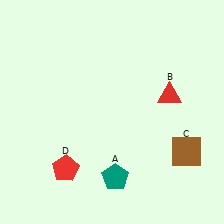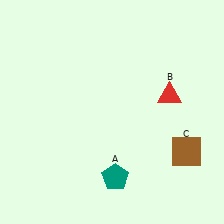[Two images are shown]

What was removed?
The red pentagon (D) was removed in Image 2.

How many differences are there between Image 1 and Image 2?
There is 1 difference between the two images.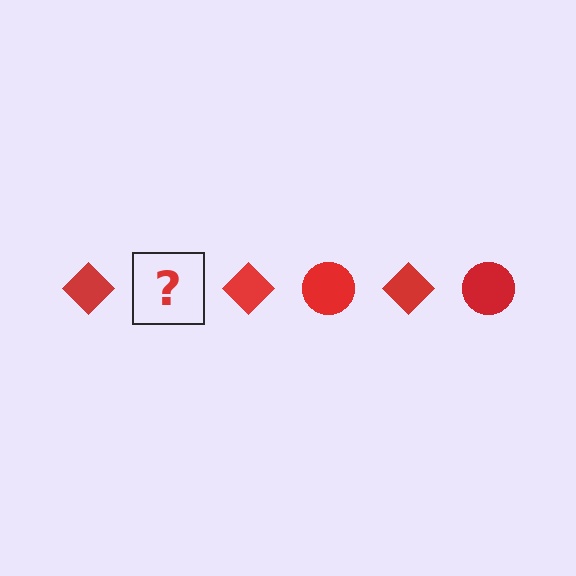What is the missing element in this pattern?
The missing element is a red circle.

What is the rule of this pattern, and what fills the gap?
The rule is that the pattern cycles through diamond, circle shapes in red. The gap should be filled with a red circle.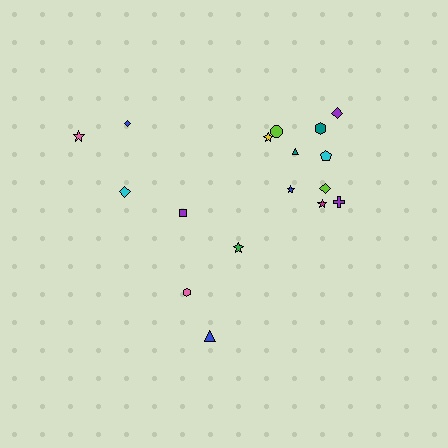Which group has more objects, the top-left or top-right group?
The top-right group.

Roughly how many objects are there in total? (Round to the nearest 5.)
Roughly 15 objects in total.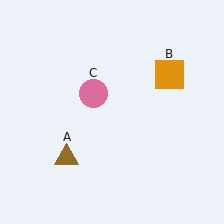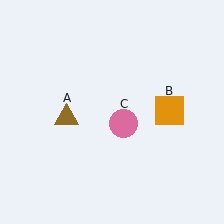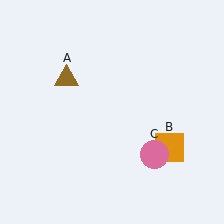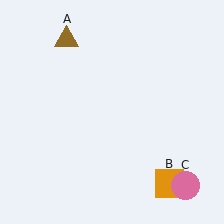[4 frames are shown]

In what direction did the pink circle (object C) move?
The pink circle (object C) moved down and to the right.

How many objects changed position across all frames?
3 objects changed position: brown triangle (object A), orange square (object B), pink circle (object C).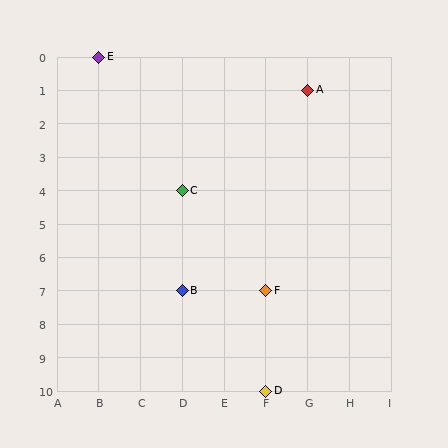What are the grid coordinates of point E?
Point E is at grid coordinates (B, 0).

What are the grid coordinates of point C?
Point C is at grid coordinates (D, 4).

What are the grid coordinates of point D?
Point D is at grid coordinates (F, 10).